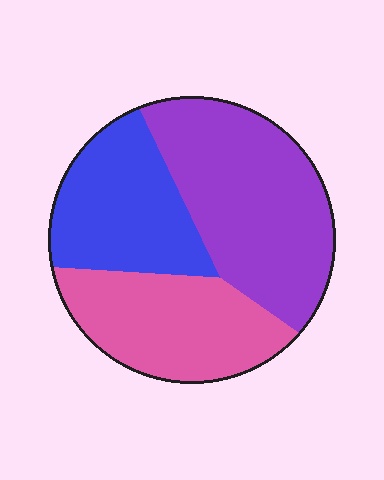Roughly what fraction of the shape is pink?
Pink takes up between a quarter and a half of the shape.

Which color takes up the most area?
Purple, at roughly 40%.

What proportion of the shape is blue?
Blue covers 28% of the shape.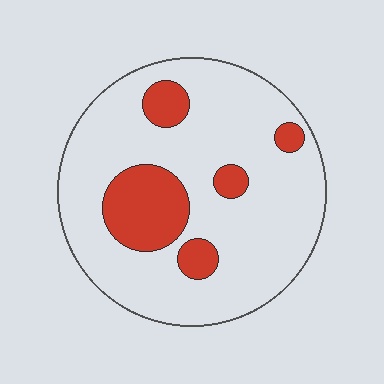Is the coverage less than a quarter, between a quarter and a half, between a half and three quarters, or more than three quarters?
Less than a quarter.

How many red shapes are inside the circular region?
5.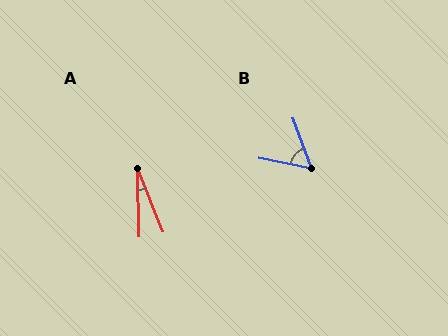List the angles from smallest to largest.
A (21°), B (58°).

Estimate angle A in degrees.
Approximately 21 degrees.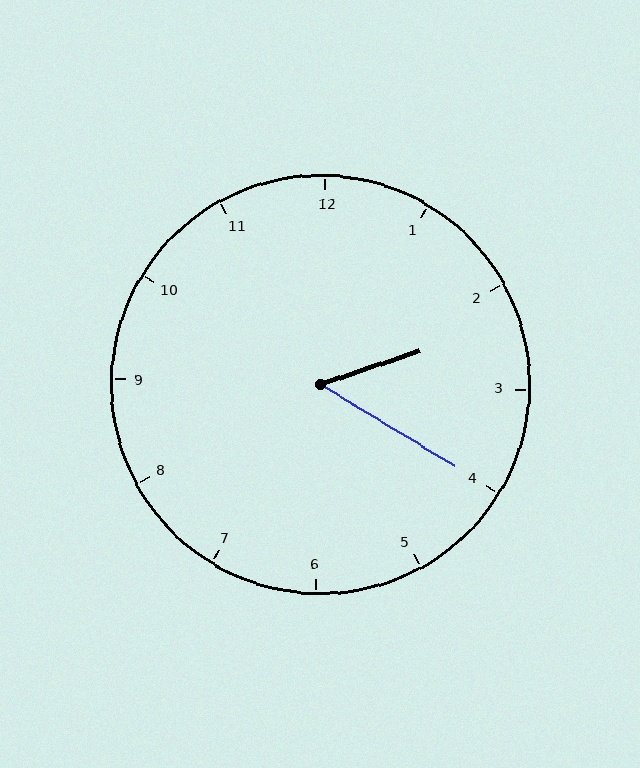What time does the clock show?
2:20.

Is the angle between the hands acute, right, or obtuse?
It is acute.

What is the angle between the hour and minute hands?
Approximately 50 degrees.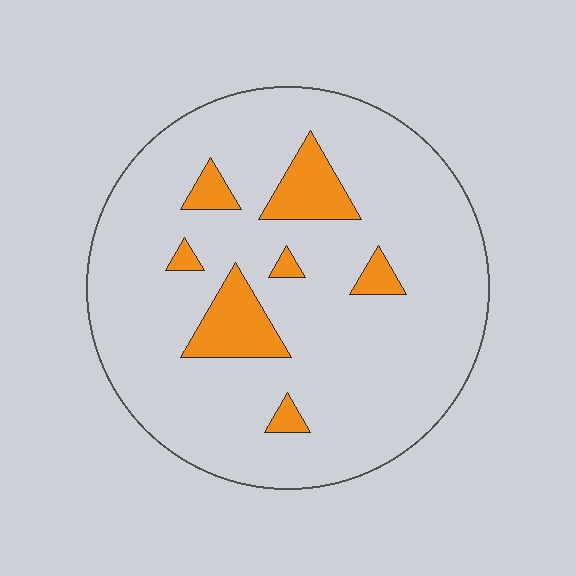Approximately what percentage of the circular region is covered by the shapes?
Approximately 10%.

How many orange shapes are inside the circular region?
7.